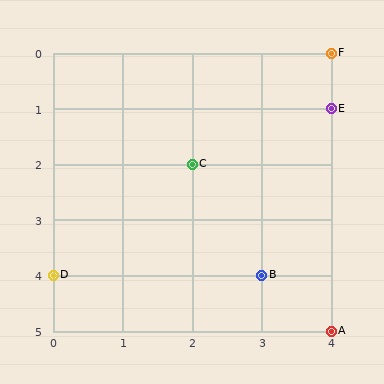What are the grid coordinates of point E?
Point E is at grid coordinates (4, 1).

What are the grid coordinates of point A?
Point A is at grid coordinates (4, 5).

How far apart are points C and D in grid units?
Points C and D are 2 columns and 2 rows apart (about 2.8 grid units diagonally).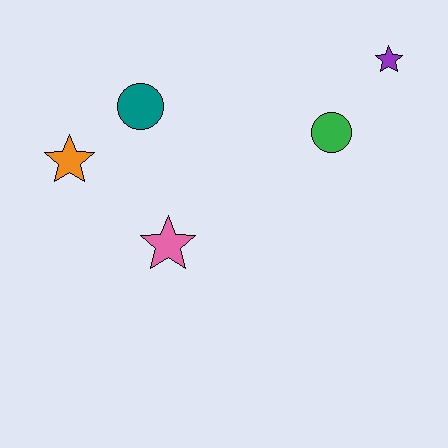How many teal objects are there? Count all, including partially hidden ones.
There is 1 teal object.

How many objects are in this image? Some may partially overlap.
There are 5 objects.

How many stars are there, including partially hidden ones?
There are 3 stars.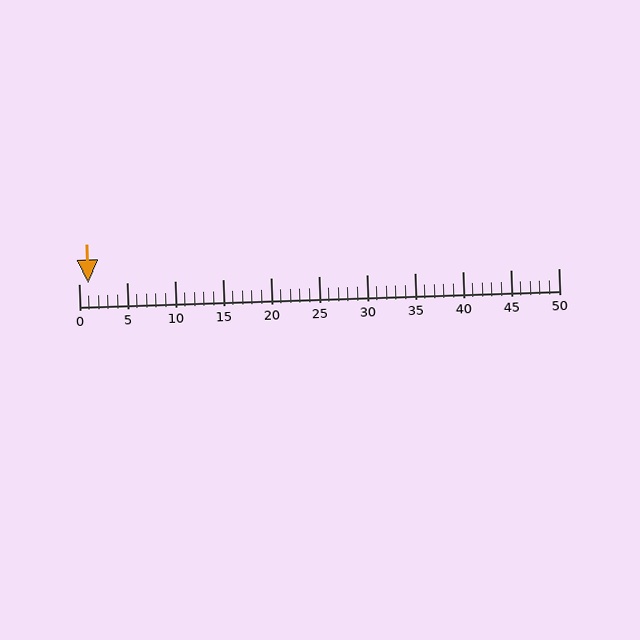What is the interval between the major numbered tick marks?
The major tick marks are spaced 5 units apart.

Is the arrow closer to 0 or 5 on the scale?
The arrow is closer to 0.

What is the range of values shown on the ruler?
The ruler shows values from 0 to 50.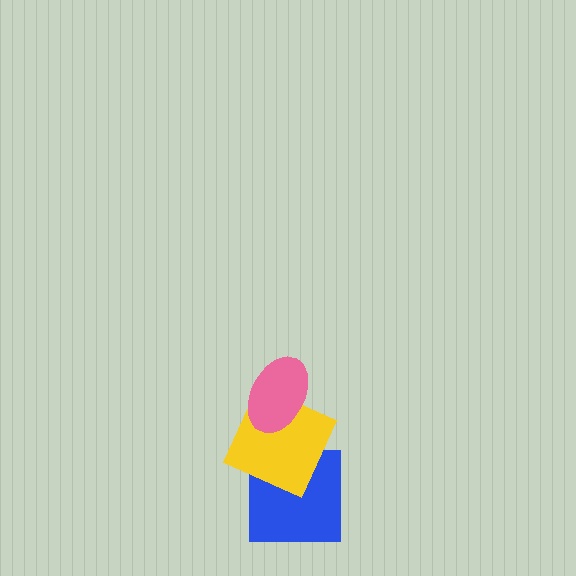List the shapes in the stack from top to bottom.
From top to bottom: the pink ellipse, the yellow square, the blue square.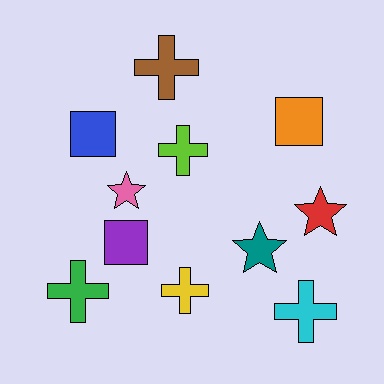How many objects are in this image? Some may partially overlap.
There are 11 objects.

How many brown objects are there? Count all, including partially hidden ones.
There is 1 brown object.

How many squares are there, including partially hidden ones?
There are 3 squares.